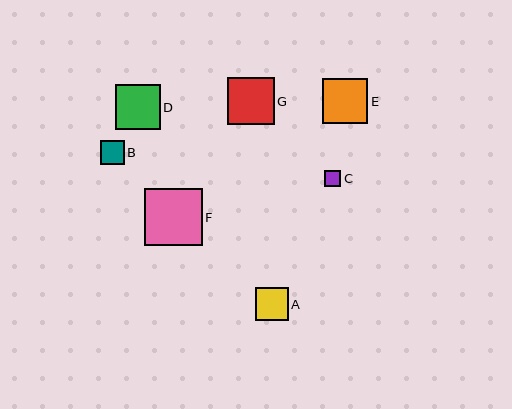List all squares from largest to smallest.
From largest to smallest: F, G, E, D, A, B, C.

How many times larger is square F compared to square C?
Square F is approximately 3.6 times the size of square C.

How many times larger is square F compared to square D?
Square F is approximately 1.3 times the size of square D.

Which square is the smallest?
Square C is the smallest with a size of approximately 16 pixels.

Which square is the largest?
Square F is the largest with a size of approximately 58 pixels.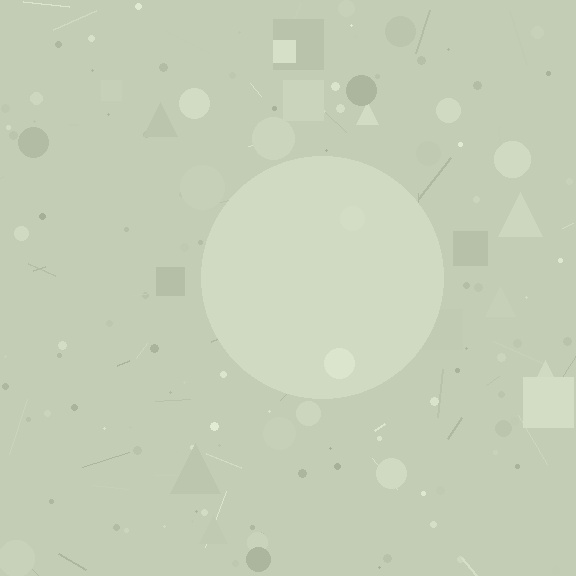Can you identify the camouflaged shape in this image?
The camouflaged shape is a circle.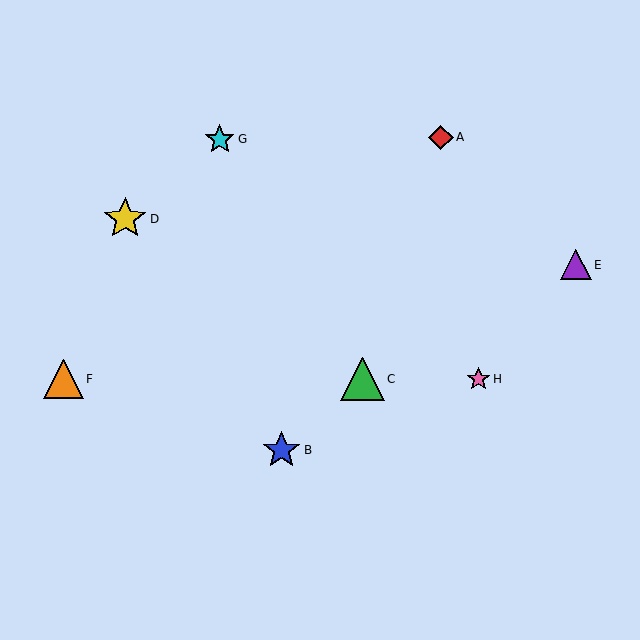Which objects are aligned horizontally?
Objects C, F, H are aligned horizontally.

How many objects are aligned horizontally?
3 objects (C, F, H) are aligned horizontally.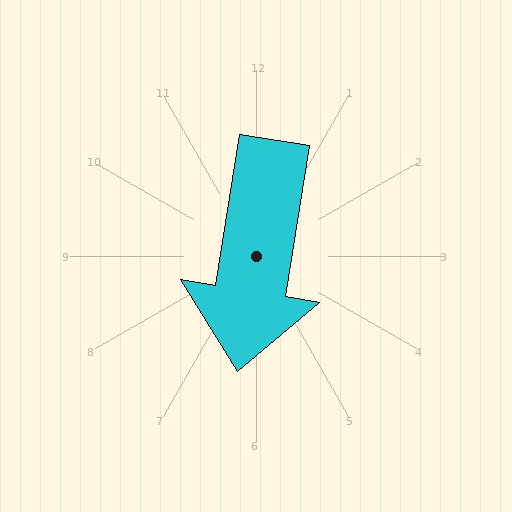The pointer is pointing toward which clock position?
Roughly 6 o'clock.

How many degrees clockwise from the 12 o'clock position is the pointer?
Approximately 189 degrees.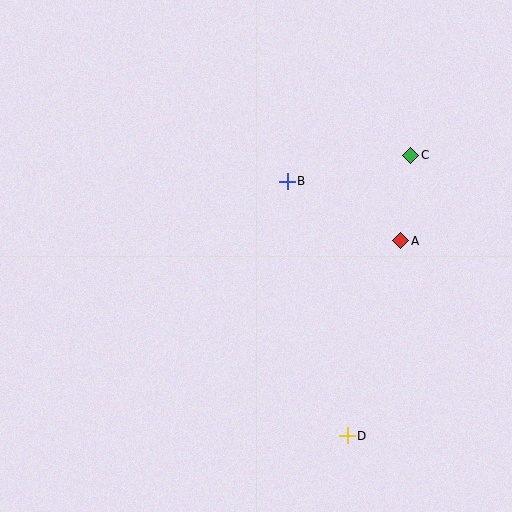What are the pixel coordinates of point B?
Point B is at (287, 181).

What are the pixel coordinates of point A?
Point A is at (401, 241).